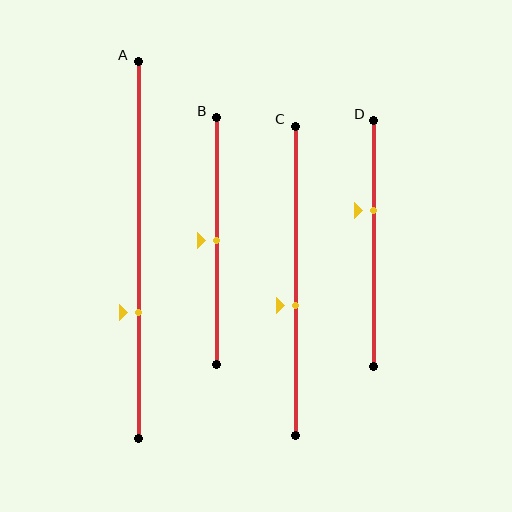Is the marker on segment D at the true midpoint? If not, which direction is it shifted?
No, the marker on segment D is shifted upward by about 14% of the segment length.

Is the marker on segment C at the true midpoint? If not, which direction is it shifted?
No, the marker on segment C is shifted downward by about 8% of the segment length.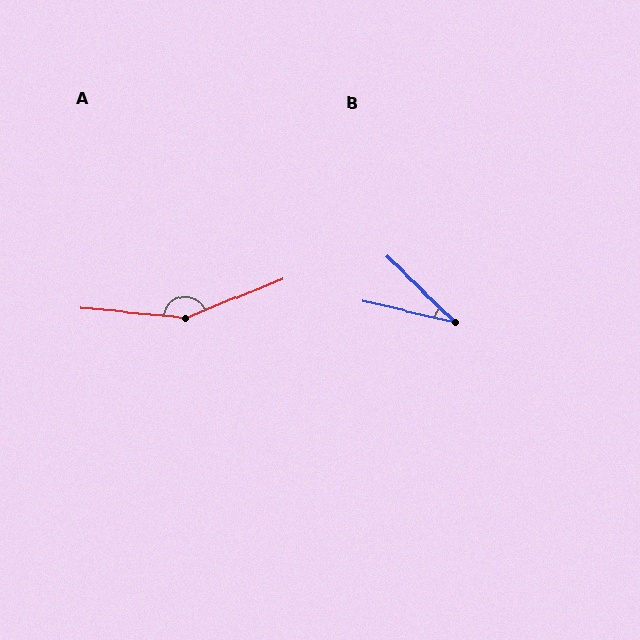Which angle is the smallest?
B, at approximately 31 degrees.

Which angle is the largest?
A, at approximately 153 degrees.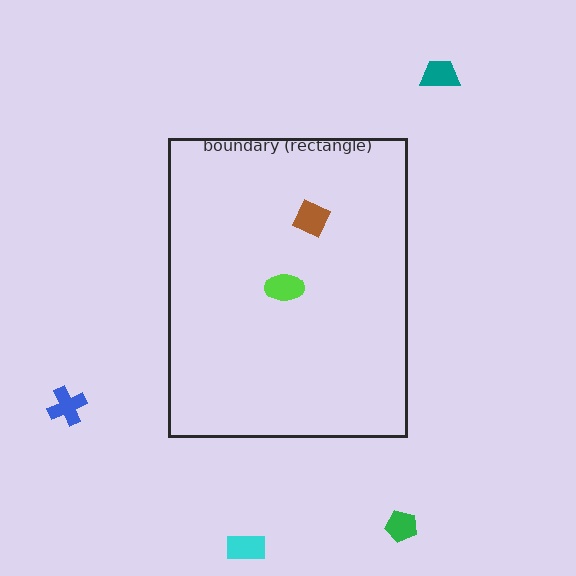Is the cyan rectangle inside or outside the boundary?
Outside.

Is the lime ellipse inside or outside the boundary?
Inside.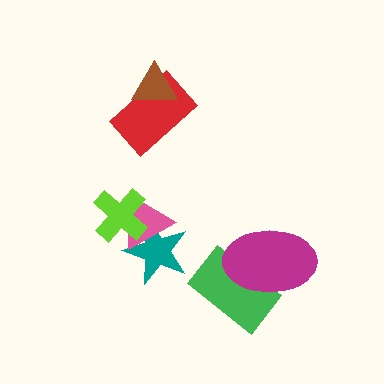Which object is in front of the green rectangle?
The magenta ellipse is in front of the green rectangle.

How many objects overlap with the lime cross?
2 objects overlap with the lime cross.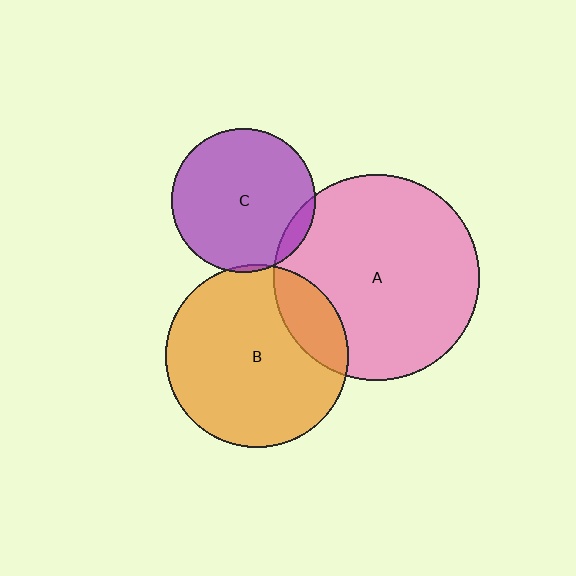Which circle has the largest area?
Circle A (pink).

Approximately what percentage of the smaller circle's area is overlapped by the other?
Approximately 5%.